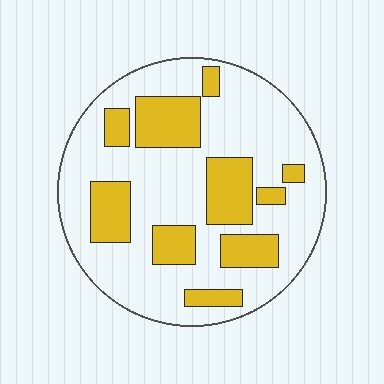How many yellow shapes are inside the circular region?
10.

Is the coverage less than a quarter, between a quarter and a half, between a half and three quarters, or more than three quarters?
Between a quarter and a half.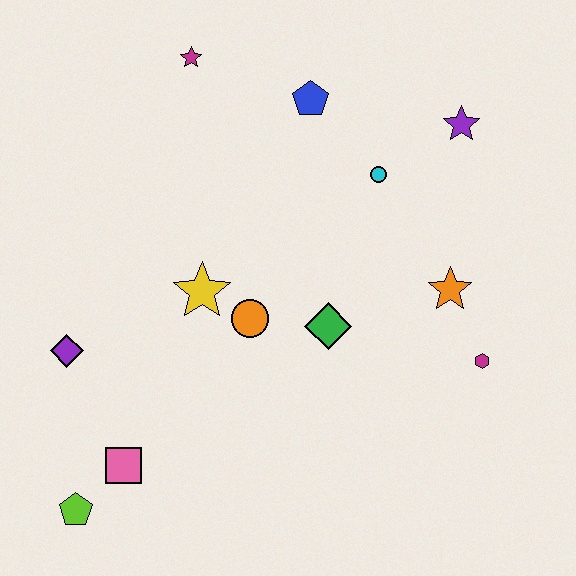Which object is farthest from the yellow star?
The purple star is farthest from the yellow star.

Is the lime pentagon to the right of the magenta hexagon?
No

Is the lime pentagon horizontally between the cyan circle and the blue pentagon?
No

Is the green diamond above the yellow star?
No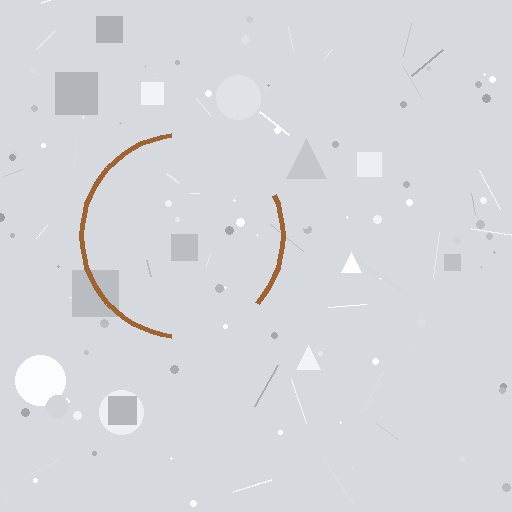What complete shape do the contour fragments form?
The contour fragments form a circle.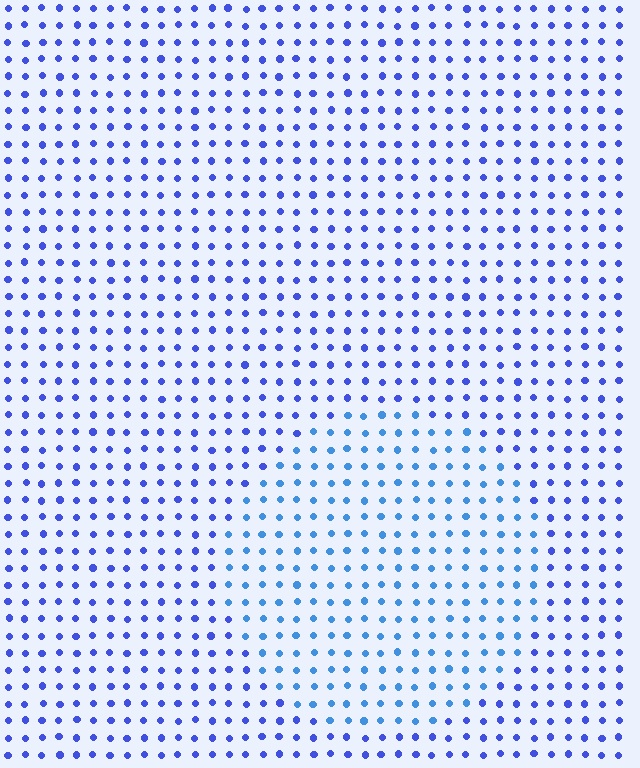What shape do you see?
I see a circle.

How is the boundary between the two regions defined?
The boundary is defined purely by a slight shift in hue (about 25 degrees). Spacing, size, and orientation are identical on both sides.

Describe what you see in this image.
The image is filled with small blue elements in a uniform arrangement. A circle-shaped region is visible where the elements are tinted to a slightly different hue, forming a subtle color boundary.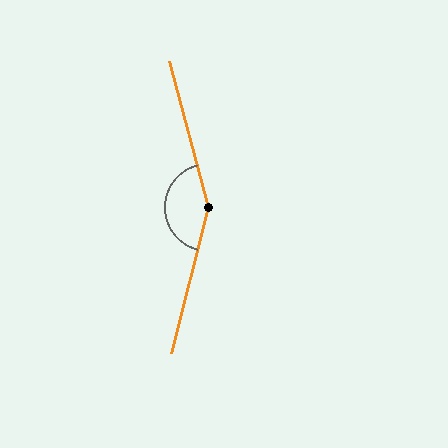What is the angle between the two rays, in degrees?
Approximately 151 degrees.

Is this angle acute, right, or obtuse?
It is obtuse.